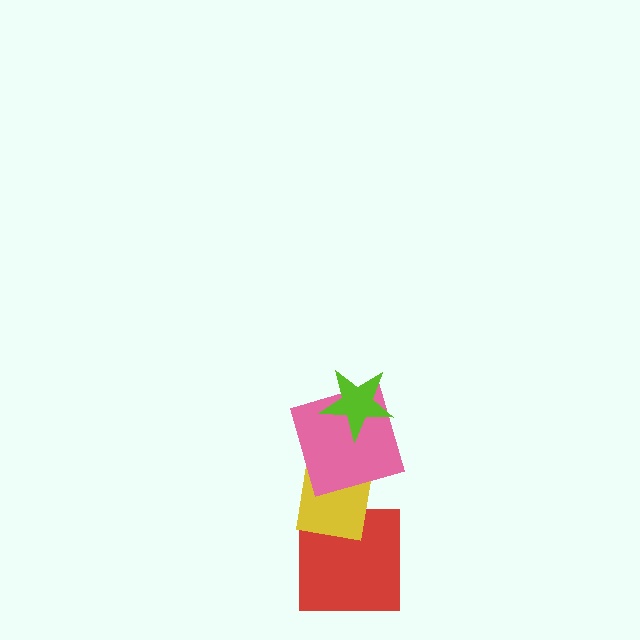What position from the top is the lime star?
The lime star is 1st from the top.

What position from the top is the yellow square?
The yellow square is 3rd from the top.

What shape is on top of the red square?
The yellow square is on top of the red square.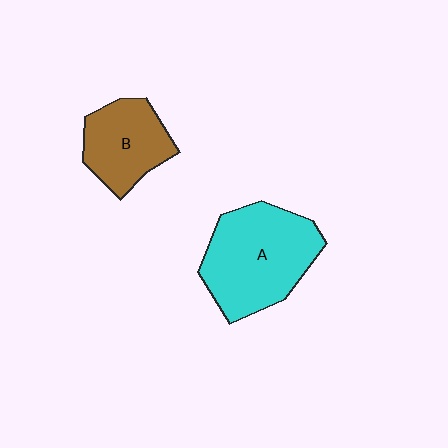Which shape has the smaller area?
Shape B (brown).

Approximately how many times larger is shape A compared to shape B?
Approximately 1.6 times.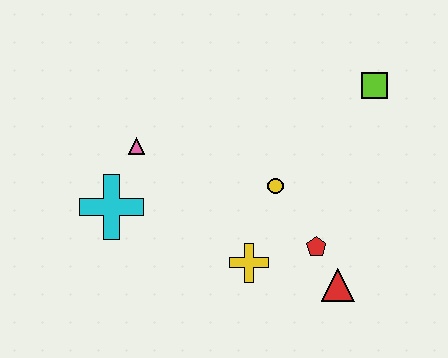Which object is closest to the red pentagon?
The red triangle is closest to the red pentagon.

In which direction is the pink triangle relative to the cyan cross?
The pink triangle is above the cyan cross.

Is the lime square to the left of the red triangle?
No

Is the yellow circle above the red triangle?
Yes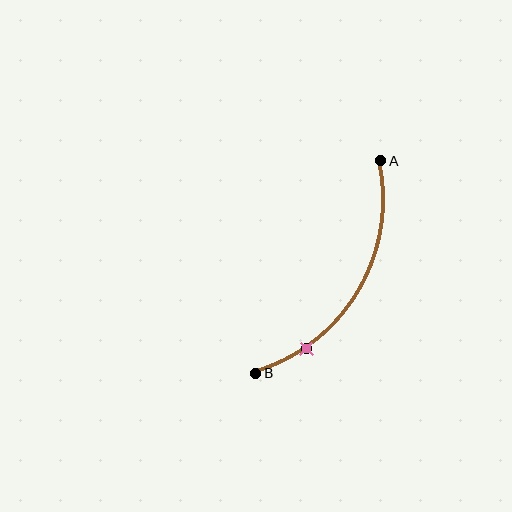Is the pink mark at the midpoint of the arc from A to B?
No. The pink mark lies on the arc but is closer to endpoint B. The arc midpoint would be at the point on the curve equidistant along the arc from both A and B.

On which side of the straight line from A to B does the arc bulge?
The arc bulges to the right of the straight line connecting A and B.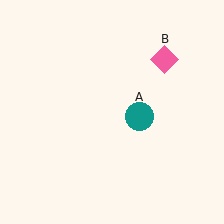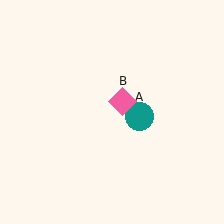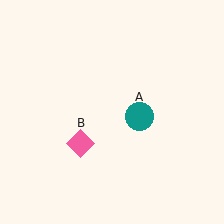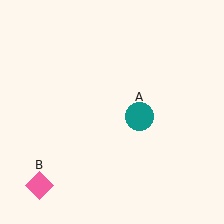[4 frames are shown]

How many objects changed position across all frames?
1 object changed position: pink diamond (object B).